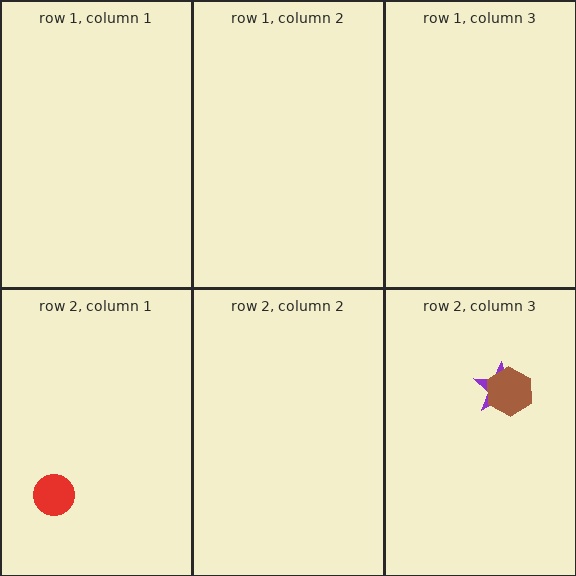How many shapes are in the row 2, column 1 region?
1.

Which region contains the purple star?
The row 2, column 3 region.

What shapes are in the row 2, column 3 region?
The purple star, the brown hexagon.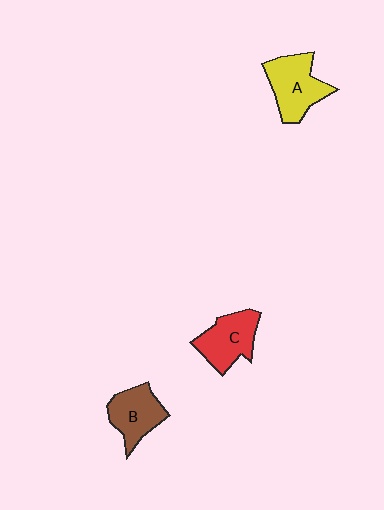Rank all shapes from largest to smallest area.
From largest to smallest: A (yellow), C (red), B (brown).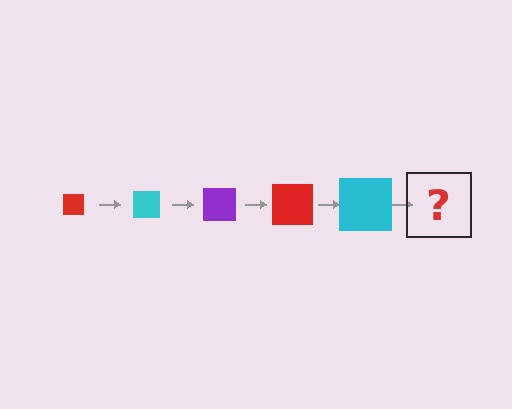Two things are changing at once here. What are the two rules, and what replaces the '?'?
The two rules are that the square grows larger each step and the color cycles through red, cyan, and purple. The '?' should be a purple square, larger than the previous one.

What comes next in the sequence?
The next element should be a purple square, larger than the previous one.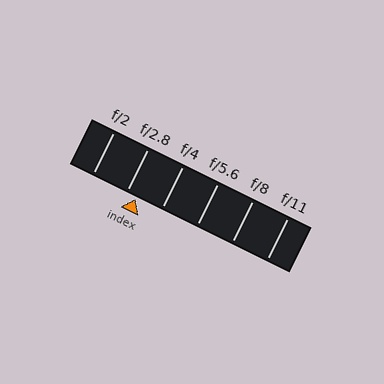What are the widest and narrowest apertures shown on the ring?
The widest aperture shown is f/2 and the narrowest is f/11.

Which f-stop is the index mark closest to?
The index mark is closest to f/2.8.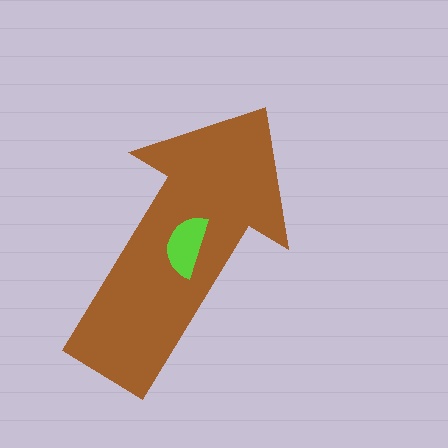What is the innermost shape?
The lime semicircle.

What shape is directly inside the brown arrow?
The lime semicircle.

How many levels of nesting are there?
2.